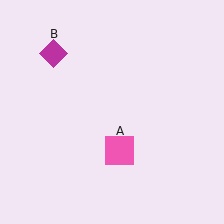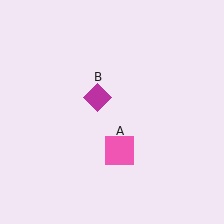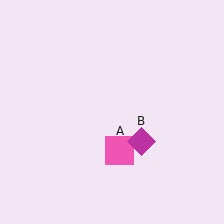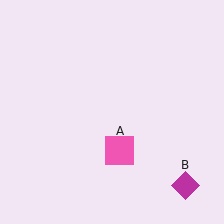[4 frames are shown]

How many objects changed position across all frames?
1 object changed position: magenta diamond (object B).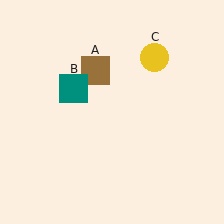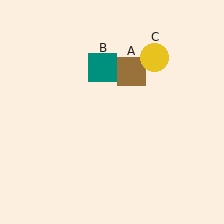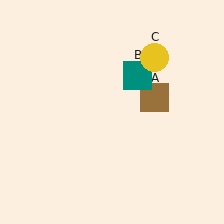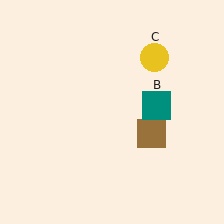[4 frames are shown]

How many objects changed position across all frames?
2 objects changed position: brown square (object A), teal square (object B).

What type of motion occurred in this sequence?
The brown square (object A), teal square (object B) rotated clockwise around the center of the scene.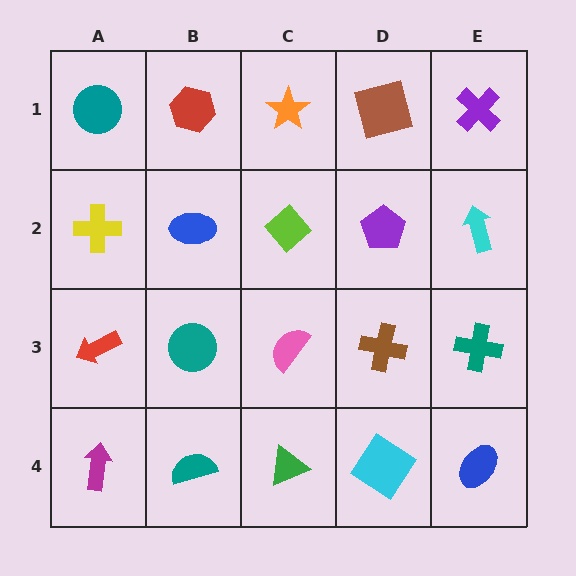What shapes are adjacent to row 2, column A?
A teal circle (row 1, column A), a red arrow (row 3, column A), a blue ellipse (row 2, column B).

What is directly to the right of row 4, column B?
A green triangle.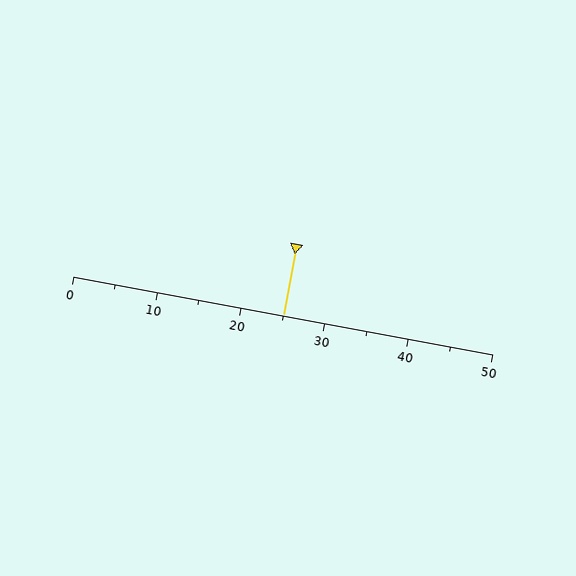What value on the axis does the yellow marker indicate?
The marker indicates approximately 25.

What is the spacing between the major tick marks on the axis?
The major ticks are spaced 10 apart.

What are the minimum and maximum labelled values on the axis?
The axis runs from 0 to 50.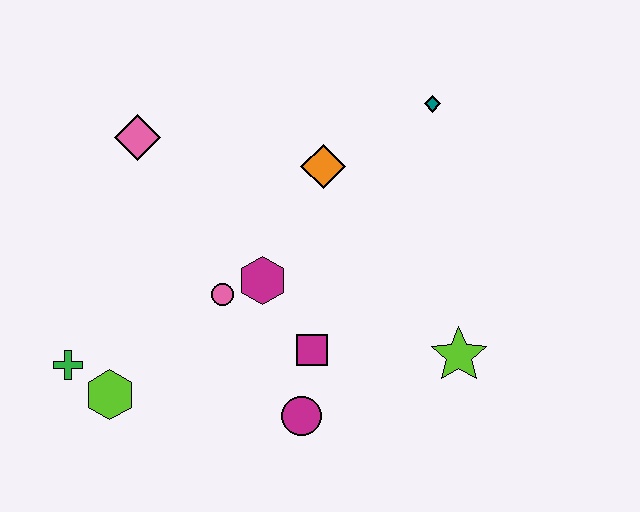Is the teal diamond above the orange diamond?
Yes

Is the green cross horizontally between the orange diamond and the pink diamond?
No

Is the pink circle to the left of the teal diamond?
Yes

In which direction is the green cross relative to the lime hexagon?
The green cross is to the left of the lime hexagon.